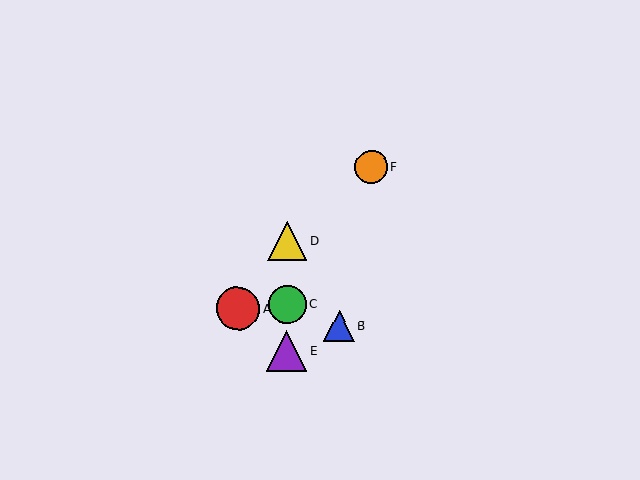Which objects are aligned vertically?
Objects C, D, E are aligned vertically.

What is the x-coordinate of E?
Object E is at x≈287.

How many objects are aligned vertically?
3 objects (C, D, E) are aligned vertically.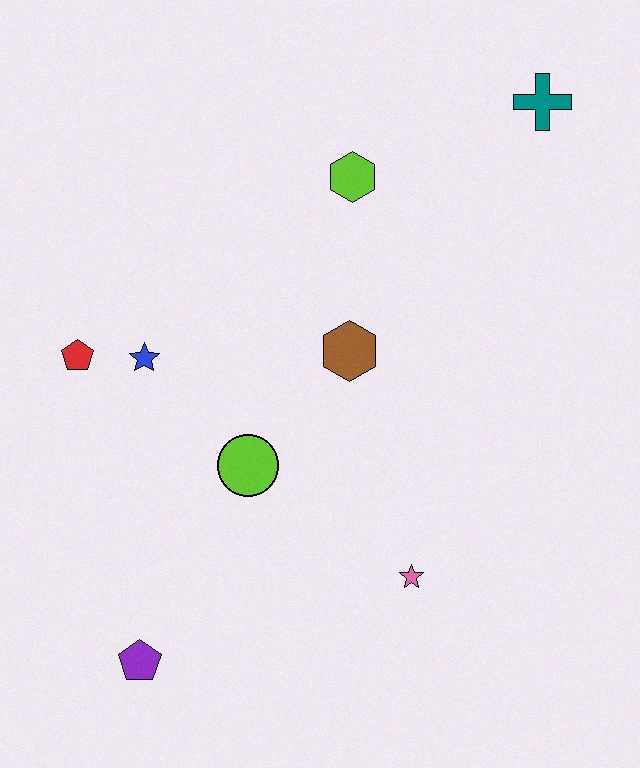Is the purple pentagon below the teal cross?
Yes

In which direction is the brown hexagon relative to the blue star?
The brown hexagon is to the right of the blue star.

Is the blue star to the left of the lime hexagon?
Yes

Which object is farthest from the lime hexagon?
The purple pentagon is farthest from the lime hexagon.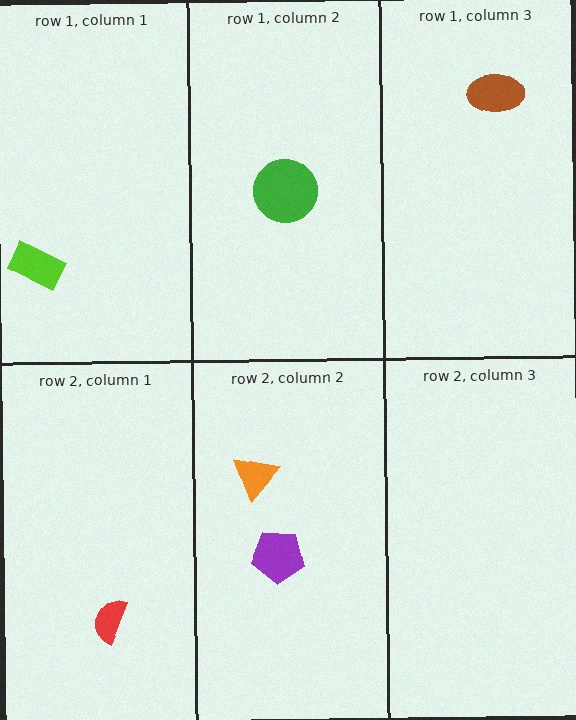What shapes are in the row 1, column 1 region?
The lime rectangle.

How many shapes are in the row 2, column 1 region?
1.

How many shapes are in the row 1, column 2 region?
1.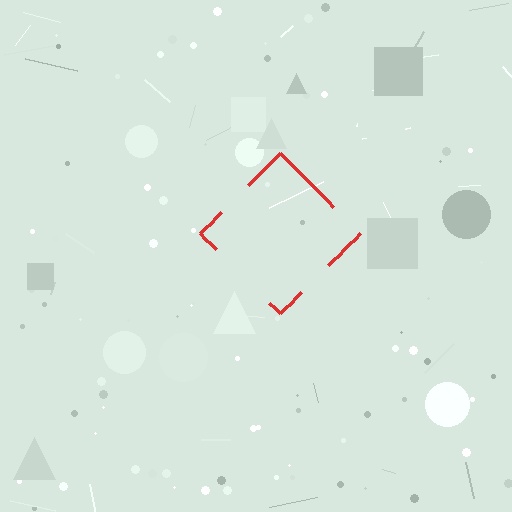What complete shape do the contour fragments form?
The contour fragments form a diamond.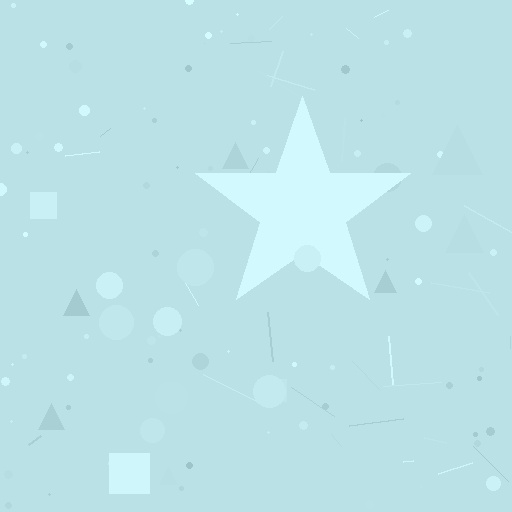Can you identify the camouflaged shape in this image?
The camouflaged shape is a star.